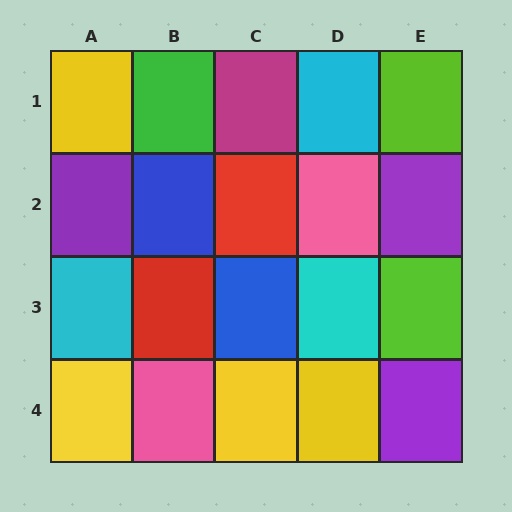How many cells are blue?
2 cells are blue.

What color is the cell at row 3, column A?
Cyan.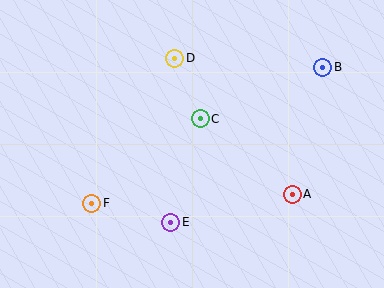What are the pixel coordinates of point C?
Point C is at (200, 119).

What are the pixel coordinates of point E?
Point E is at (171, 222).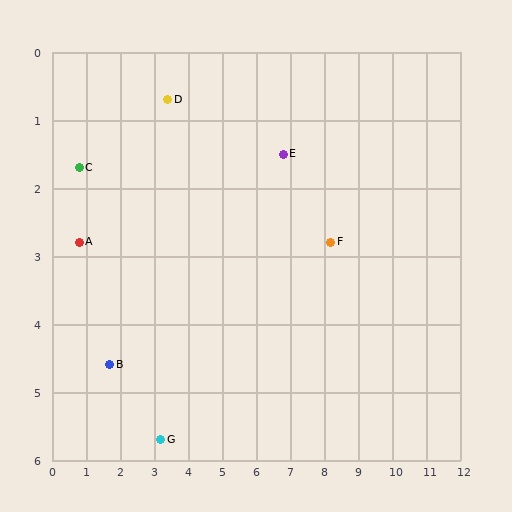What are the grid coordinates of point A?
Point A is at approximately (0.8, 2.8).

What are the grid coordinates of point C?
Point C is at approximately (0.8, 1.7).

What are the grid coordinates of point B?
Point B is at approximately (1.7, 4.6).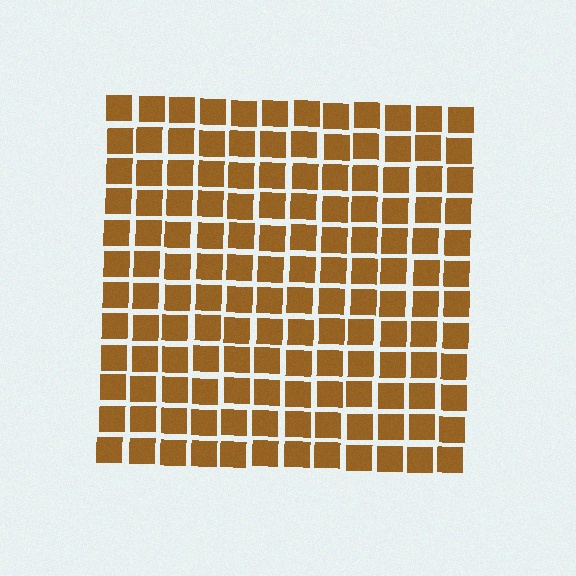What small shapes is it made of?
It is made of small squares.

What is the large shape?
The large shape is a square.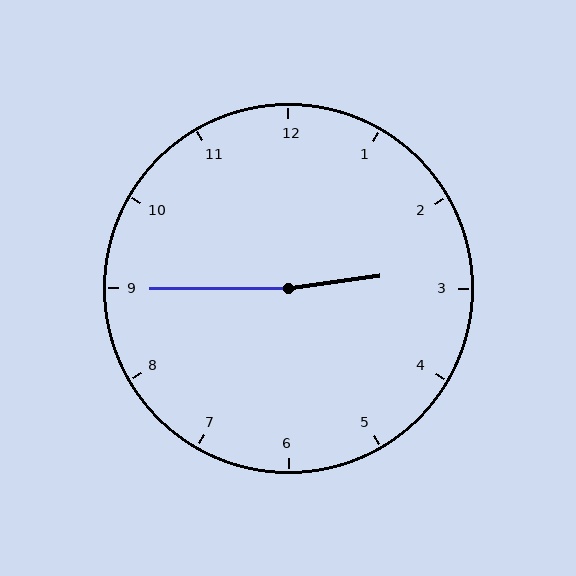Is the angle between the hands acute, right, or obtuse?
It is obtuse.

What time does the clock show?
2:45.